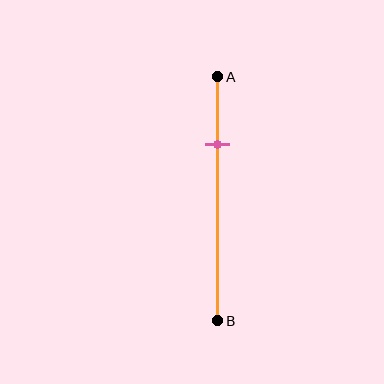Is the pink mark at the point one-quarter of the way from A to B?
Yes, the mark is approximately at the one-quarter point.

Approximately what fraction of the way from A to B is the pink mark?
The pink mark is approximately 30% of the way from A to B.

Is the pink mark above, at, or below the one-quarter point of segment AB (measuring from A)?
The pink mark is approximately at the one-quarter point of segment AB.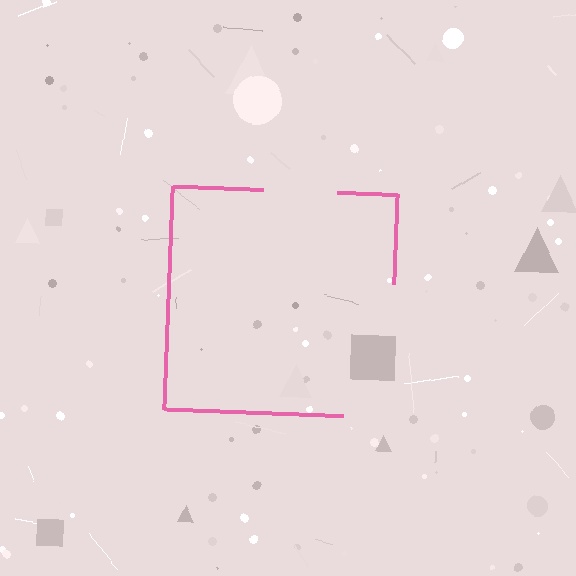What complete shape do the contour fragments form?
The contour fragments form a square.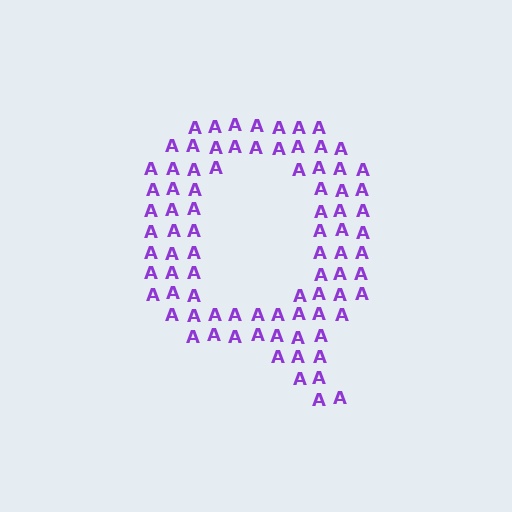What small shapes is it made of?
It is made of small letter A's.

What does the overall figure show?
The overall figure shows the letter Q.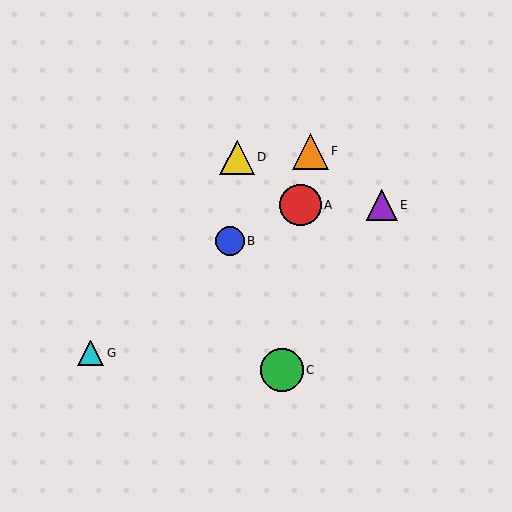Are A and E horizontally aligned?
Yes, both are at y≈205.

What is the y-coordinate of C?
Object C is at y≈370.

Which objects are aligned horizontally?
Objects A, E are aligned horizontally.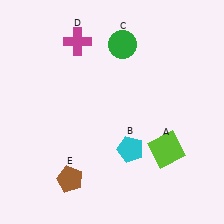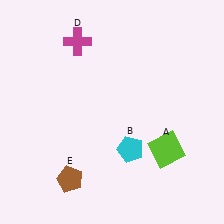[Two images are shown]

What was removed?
The green circle (C) was removed in Image 2.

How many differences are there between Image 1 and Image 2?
There is 1 difference between the two images.